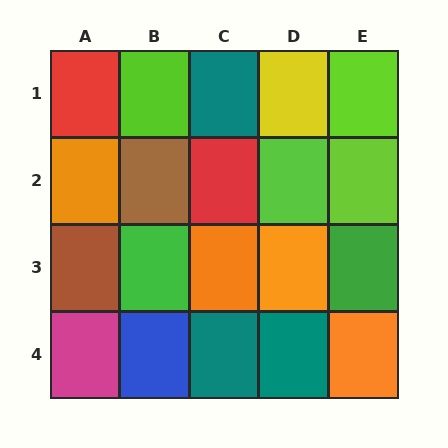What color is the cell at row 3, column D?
Orange.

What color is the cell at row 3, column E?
Green.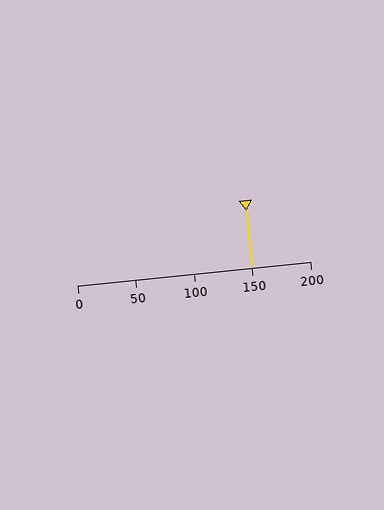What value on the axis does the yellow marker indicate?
The marker indicates approximately 150.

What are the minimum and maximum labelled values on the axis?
The axis runs from 0 to 200.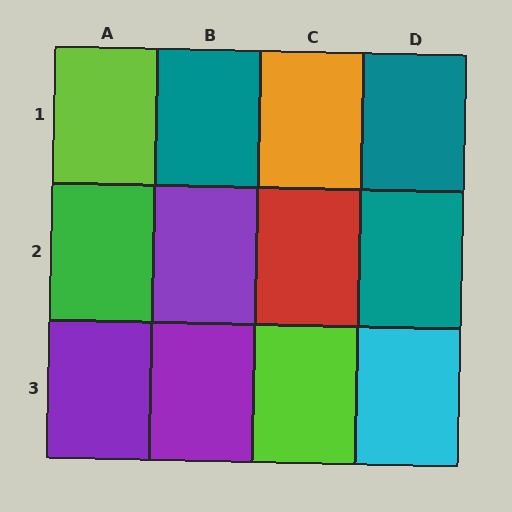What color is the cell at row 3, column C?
Lime.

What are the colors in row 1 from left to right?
Lime, teal, orange, teal.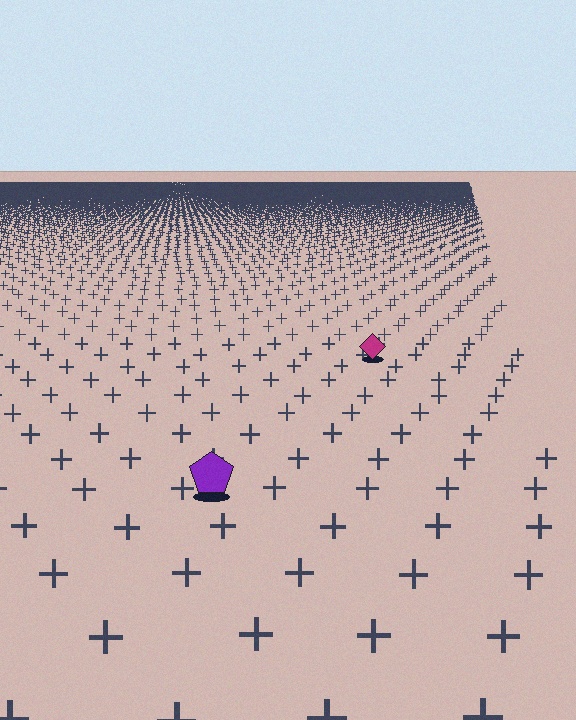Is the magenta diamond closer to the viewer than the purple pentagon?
No. The purple pentagon is closer — you can tell from the texture gradient: the ground texture is coarser near it.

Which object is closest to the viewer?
The purple pentagon is closest. The texture marks near it are larger and more spread out.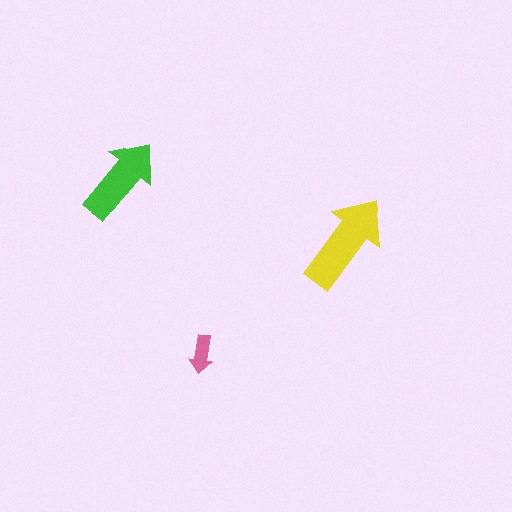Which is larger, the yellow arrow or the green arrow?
The yellow one.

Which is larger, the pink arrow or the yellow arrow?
The yellow one.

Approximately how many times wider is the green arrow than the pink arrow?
About 2.5 times wider.